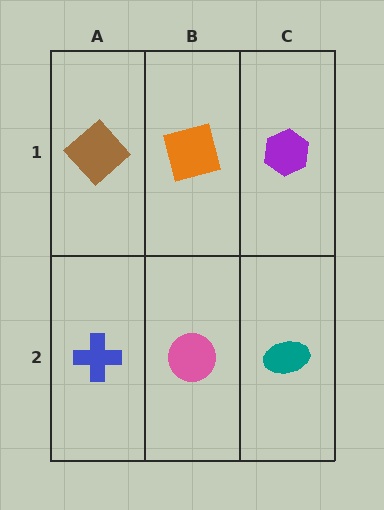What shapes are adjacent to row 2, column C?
A purple hexagon (row 1, column C), a pink circle (row 2, column B).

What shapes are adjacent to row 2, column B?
An orange square (row 1, column B), a blue cross (row 2, column A), a teal ellipse (row 2, column C).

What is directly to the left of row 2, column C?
A pink circle.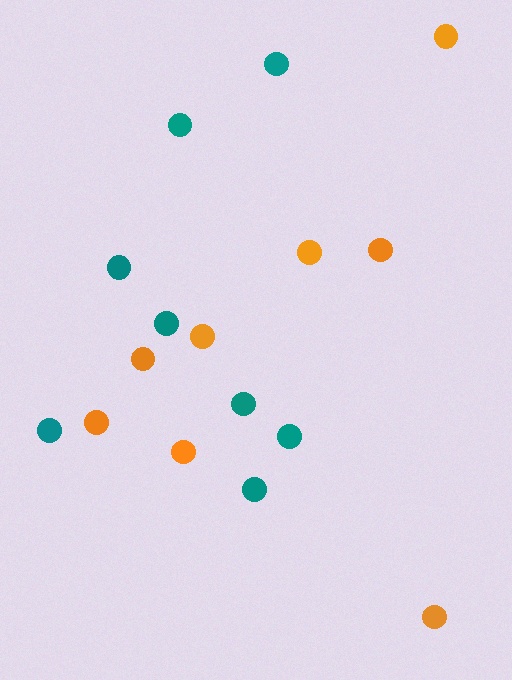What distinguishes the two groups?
There are 2 groups: one group of orange circles (8) and one group of teal circles (8).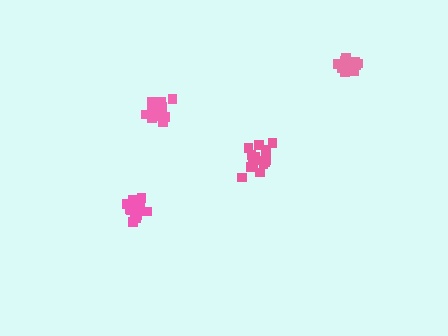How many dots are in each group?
Group 1: 15 dots, Group 2: 15 dots, Group 3: 18 dots, Group 4: 13 dots (61 total).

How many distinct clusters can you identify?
There are 4 distinct clusters.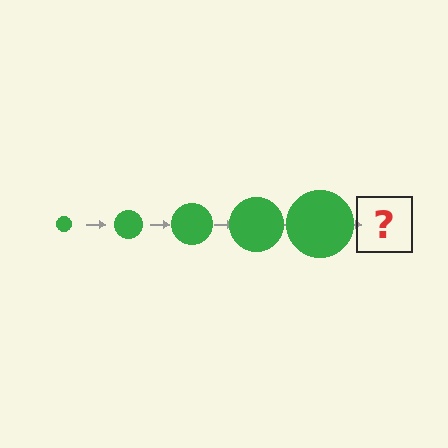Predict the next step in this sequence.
The next step is a green circle, larger than the previous one.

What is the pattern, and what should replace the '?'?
The pattern is that the circle gets progressively larger each step. The '?' should be a green circle, larger than the previous one.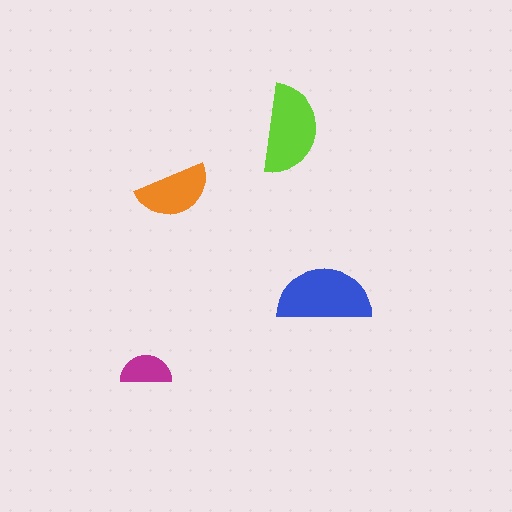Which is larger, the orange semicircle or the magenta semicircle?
The orange one.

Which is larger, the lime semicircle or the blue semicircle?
The blue one.